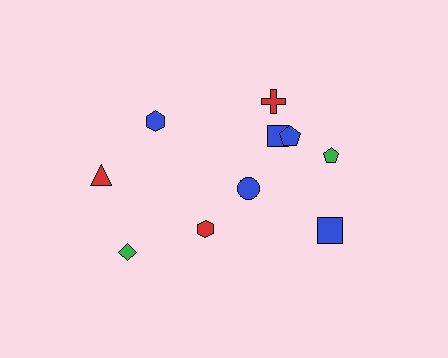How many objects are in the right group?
There are 6 objects.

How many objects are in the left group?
There are 4 objects.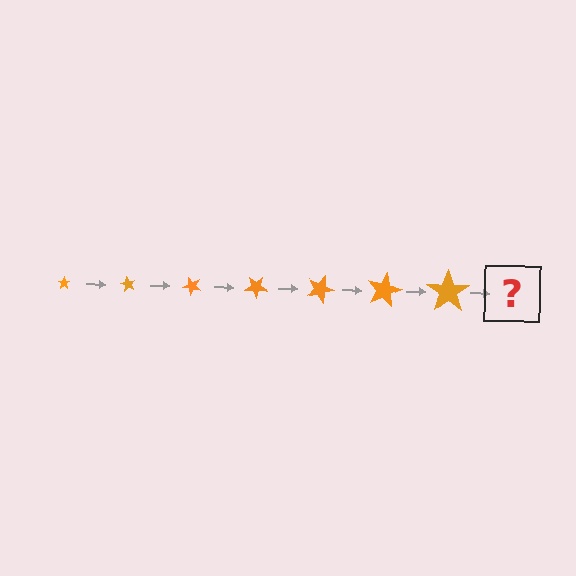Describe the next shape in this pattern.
It should be a star, larger than the previous one and rotated 420 degrees from the start.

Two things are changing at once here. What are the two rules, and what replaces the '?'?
The two rules are that the star grows larger each step and it rotates 60 degrees each step. The '?' should be a star, larger than the previous one and rotated 420 degrees from the start.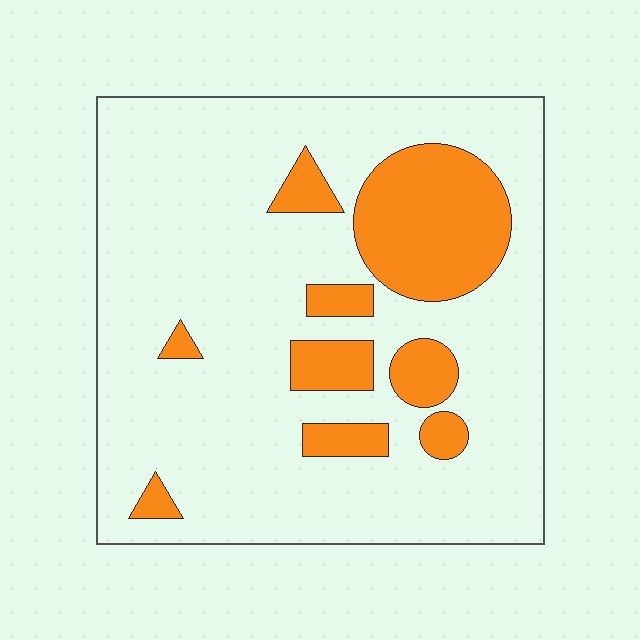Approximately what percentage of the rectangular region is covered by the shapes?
Approximately 20%.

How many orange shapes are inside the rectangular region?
9.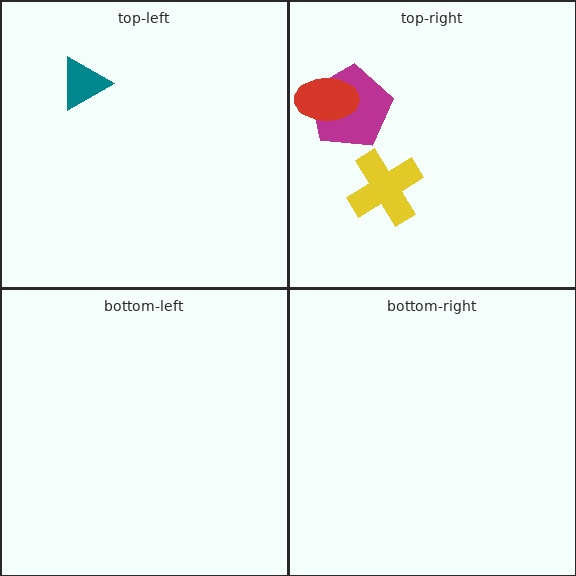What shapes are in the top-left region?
The teal triangle.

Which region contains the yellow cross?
The top-right region.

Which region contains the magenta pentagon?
The top-right region.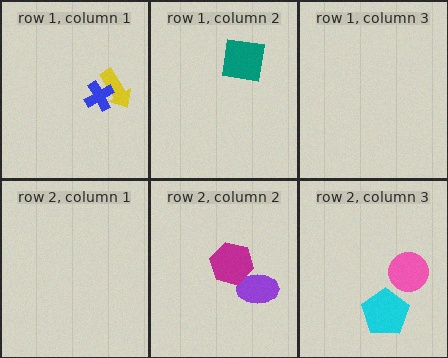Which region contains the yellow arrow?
The row 1, column 1 region.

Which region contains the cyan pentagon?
The row 2, column 3 region.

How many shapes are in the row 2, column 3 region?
2.